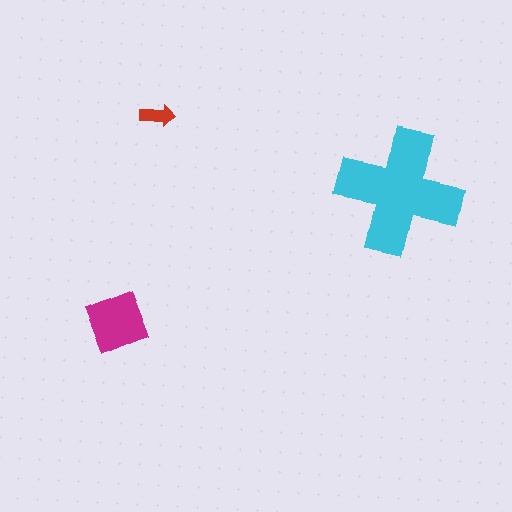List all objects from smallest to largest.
The red arrow, the magenta diamond, the cyan cross.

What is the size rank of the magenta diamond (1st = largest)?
2nd.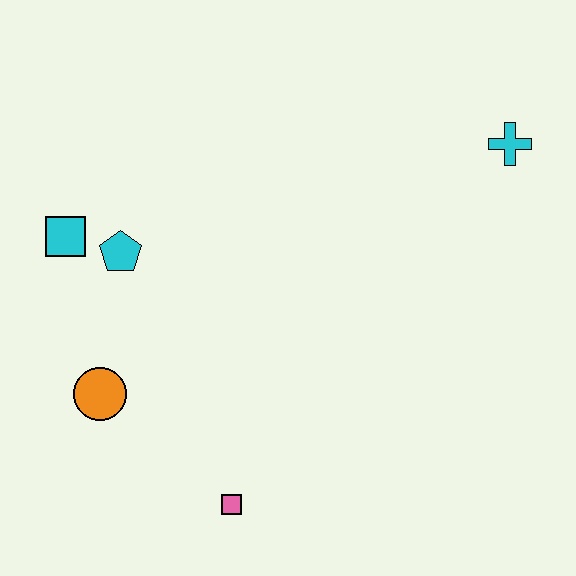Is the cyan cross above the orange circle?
Yes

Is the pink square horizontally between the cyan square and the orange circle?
No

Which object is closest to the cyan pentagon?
The cyan square is closest to the cyan pentagon.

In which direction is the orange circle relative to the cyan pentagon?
The orange circle is below the cyan pentagon.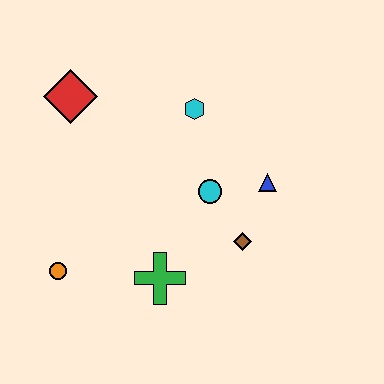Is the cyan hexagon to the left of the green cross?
No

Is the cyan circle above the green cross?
Yes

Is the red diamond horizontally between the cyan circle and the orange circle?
Yes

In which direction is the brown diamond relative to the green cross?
The brown diamond is to the right of the green cross.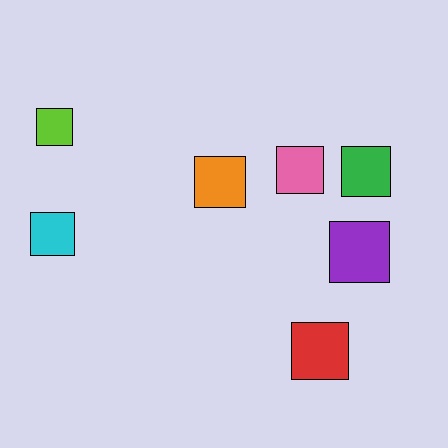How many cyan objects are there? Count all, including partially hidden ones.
There is 1 cyan object.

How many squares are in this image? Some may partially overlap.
There are 7 squares.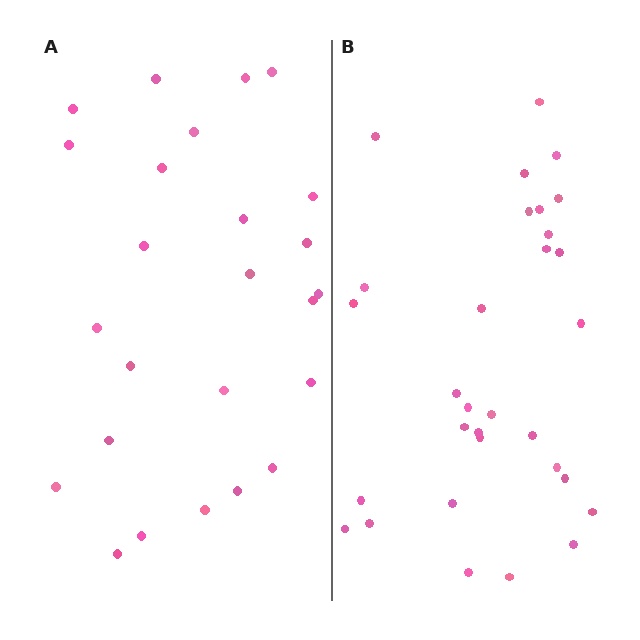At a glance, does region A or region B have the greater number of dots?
Region B (the right region) has more dots.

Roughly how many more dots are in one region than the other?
Region B has about 6 more dots than region A.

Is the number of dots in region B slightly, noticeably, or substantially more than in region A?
Region B has only slightly more — the two regions are fairly close. The ratio is roughly 1.2 to 1.